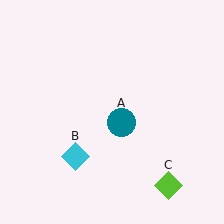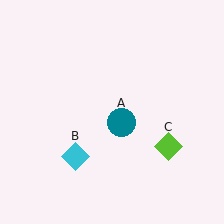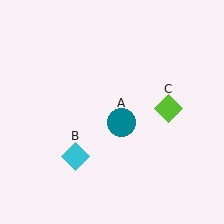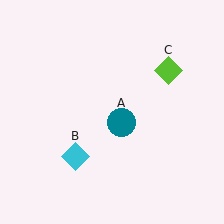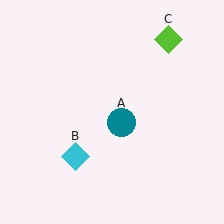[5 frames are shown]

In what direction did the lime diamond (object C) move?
The lime diamond (object C) moved up.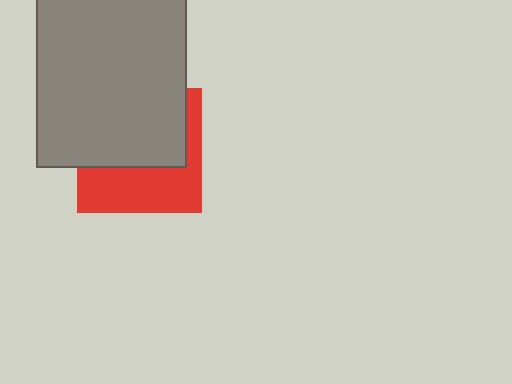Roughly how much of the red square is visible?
A small part of it is visible (roughly 44%).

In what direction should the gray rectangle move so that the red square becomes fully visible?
The gray rectangle should move up. That is the shortest direction to clear the overlap and leave the red square fully visible.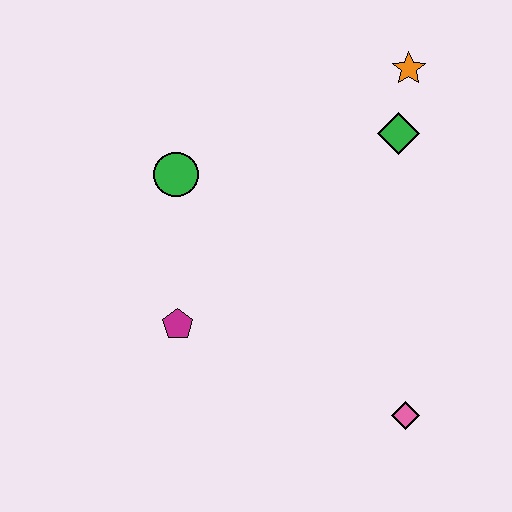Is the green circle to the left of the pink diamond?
Yes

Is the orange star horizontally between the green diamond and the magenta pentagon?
No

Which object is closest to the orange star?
The green diamond is closest to the orange star.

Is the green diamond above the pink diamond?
Yes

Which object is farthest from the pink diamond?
The orange star is farthest from the pink diamond.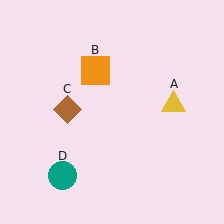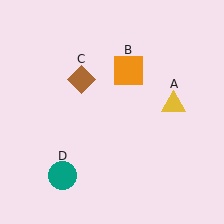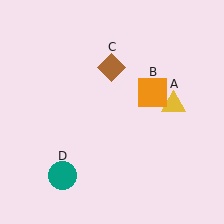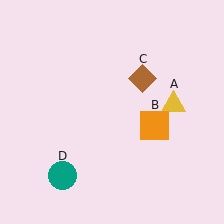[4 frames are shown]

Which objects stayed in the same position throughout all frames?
Yellow triangle (object A) and teal circle (object D) remained stationary.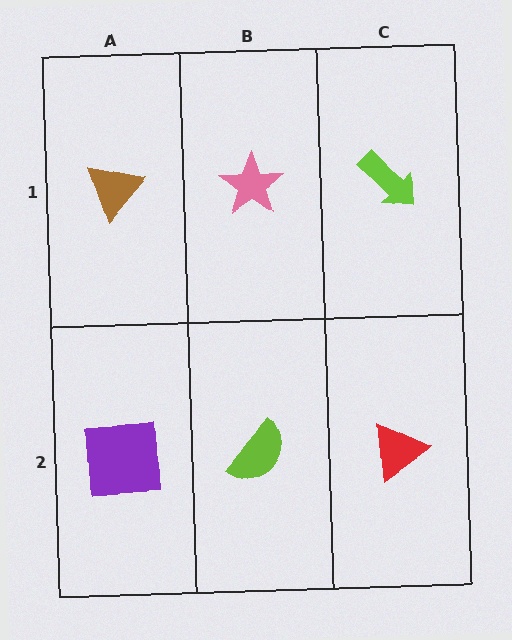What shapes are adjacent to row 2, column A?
A brown triangle (row 1, column A), a lime semicircle (row 2, column B).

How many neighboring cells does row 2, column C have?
2.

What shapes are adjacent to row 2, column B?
A pink star (row 1, column B), a purple square (row 2, column A), a red triangle (row 2, column C).